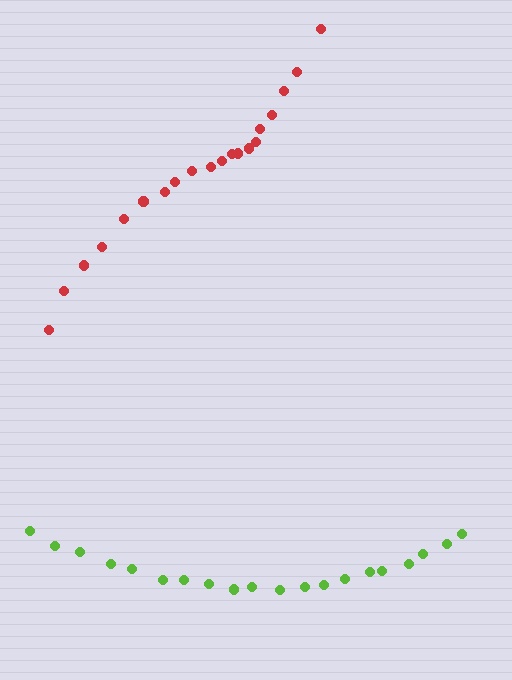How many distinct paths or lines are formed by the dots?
There are 2 distinct paths.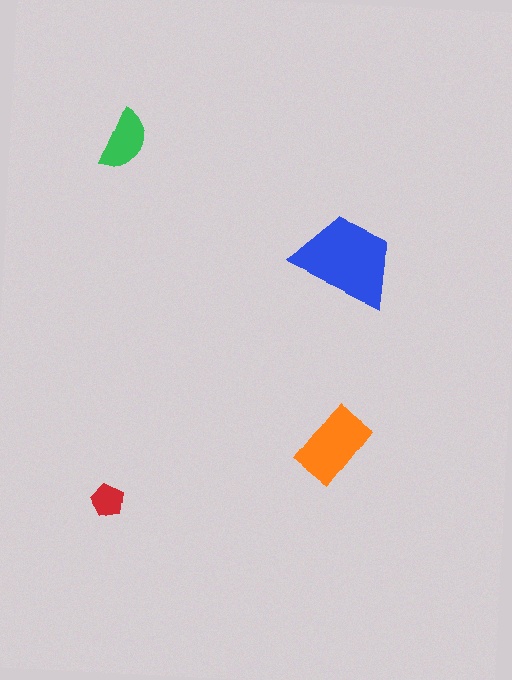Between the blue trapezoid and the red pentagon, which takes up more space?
The blue trapezoid.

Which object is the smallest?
The red pentagon.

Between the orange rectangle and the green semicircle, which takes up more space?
The orange rectangle.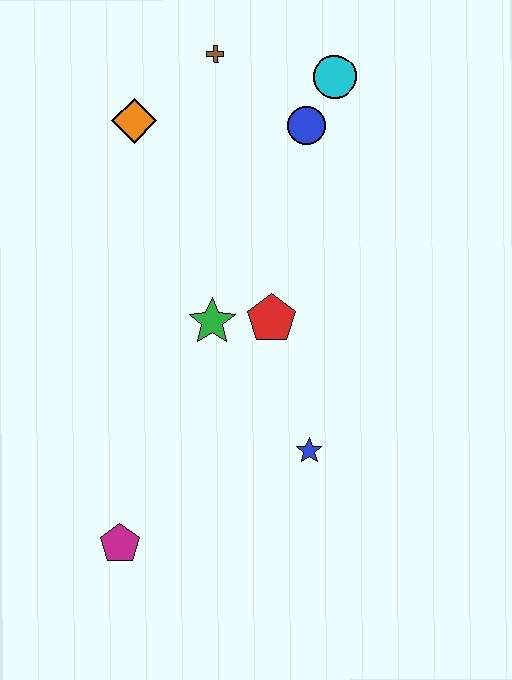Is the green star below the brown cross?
Yes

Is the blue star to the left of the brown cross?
No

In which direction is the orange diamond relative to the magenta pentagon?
The orange diamond is above the magenta pentagon.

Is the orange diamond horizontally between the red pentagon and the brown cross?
No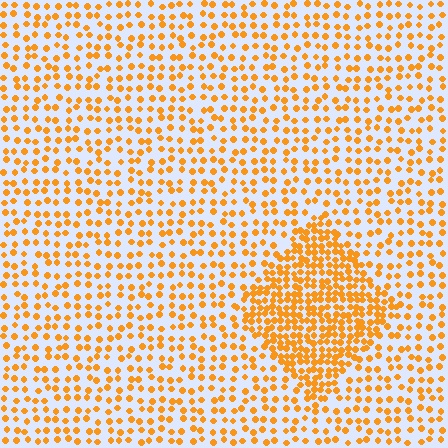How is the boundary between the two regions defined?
The boundary is defined by a change in element density (approximately 2.3x ratio). All elements are the same color, size, and shape.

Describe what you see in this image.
The image contains small orange elements arranged at two different densities. A diamond-shaped region is visible where the elements are more densely packed than the surrounding area.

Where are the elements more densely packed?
The elements are more densely packed inside the diamond boundary.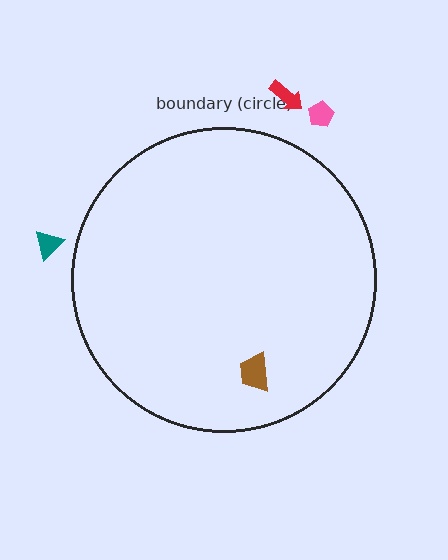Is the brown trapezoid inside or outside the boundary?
Inside.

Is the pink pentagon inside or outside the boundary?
Outside.